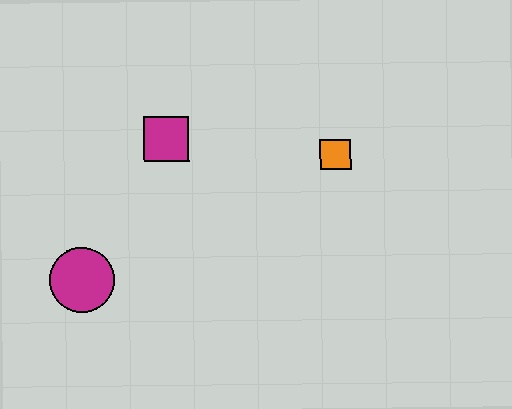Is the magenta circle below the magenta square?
Yes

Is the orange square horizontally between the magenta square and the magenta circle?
No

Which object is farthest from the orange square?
The magenta circle is farthest from the orange square.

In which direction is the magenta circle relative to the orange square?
The magenta circle is to the left of the orange square.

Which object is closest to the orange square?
The magenta square is closest to the orange square.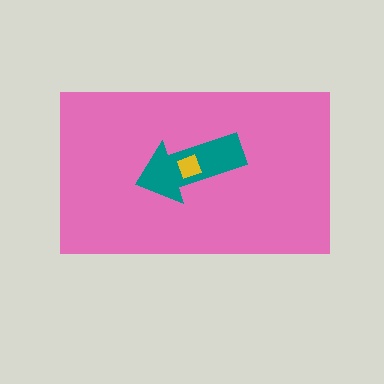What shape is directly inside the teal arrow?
The yellow diamond.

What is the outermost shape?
The pink rectangle.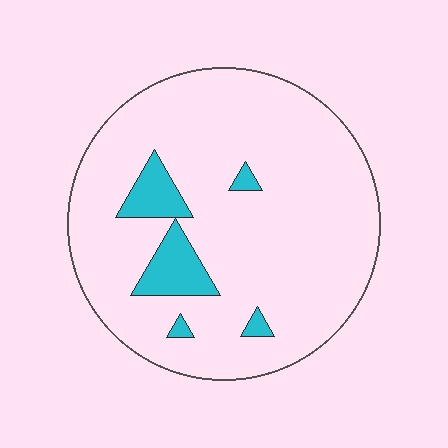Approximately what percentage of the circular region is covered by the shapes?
Approximately 10%.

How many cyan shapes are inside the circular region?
5.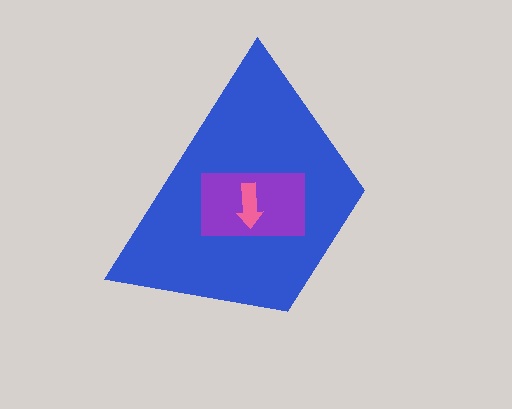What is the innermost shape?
The pink arrow.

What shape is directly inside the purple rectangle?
The pink arrow.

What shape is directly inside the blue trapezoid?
The purple rectangle.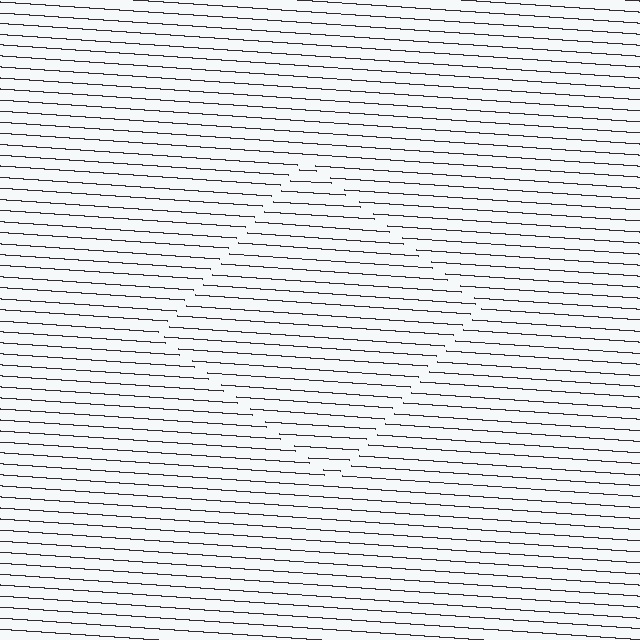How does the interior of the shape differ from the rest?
The interior of the shape contains the same grating, shifted by half a period — the contour is defined by the phase discontinuity where line-ends from the inner and outer gratings abut.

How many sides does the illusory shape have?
4 sides — the line-ends trace a square.